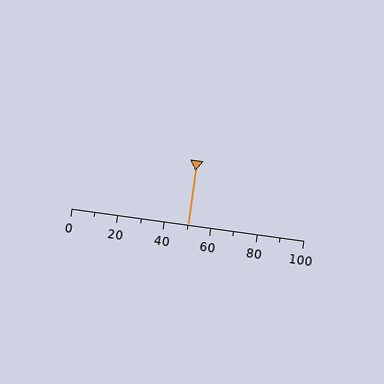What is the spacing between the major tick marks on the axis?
The major ticks are spaced 20 apart.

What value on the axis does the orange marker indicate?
The marker indicates approximately 50.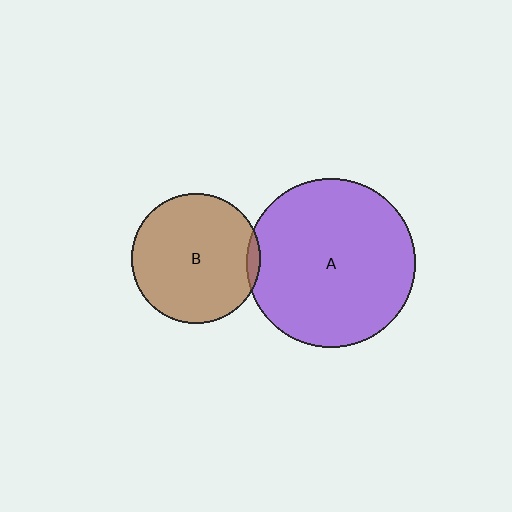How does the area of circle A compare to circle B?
Approximately 1.7 times.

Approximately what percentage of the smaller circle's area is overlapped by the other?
Approximately 5%.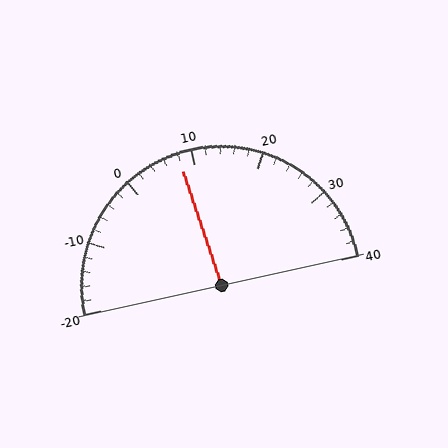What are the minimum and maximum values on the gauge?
The gauge ranges from -20 to 40.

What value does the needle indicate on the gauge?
The needle indicates approximately 8.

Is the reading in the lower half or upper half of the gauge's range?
The reading is in the lower half of the range (-20 to 40).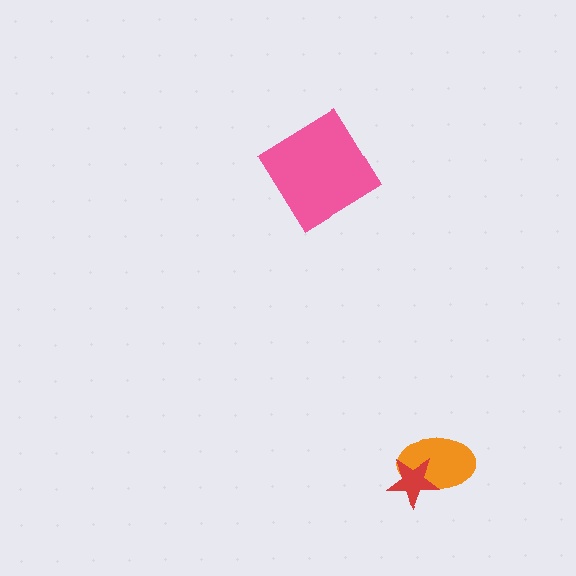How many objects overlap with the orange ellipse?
1 object overlaps with the orange ellipse.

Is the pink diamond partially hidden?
No, no other shape covers it.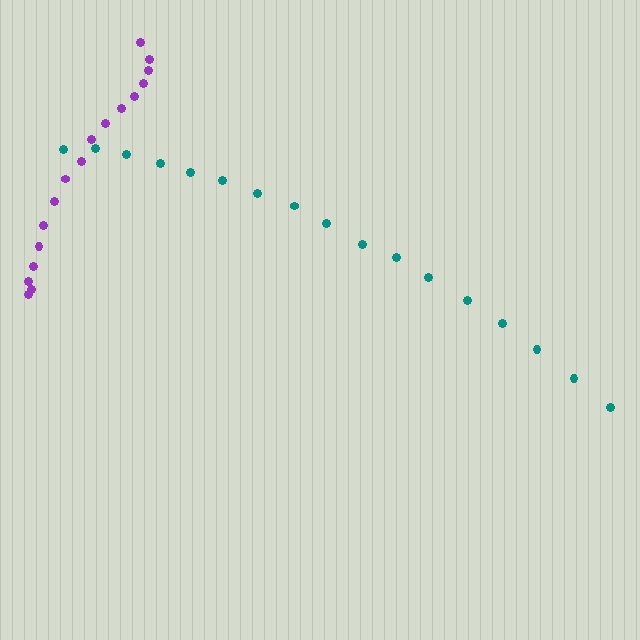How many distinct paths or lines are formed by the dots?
There are 2 distinct paths.